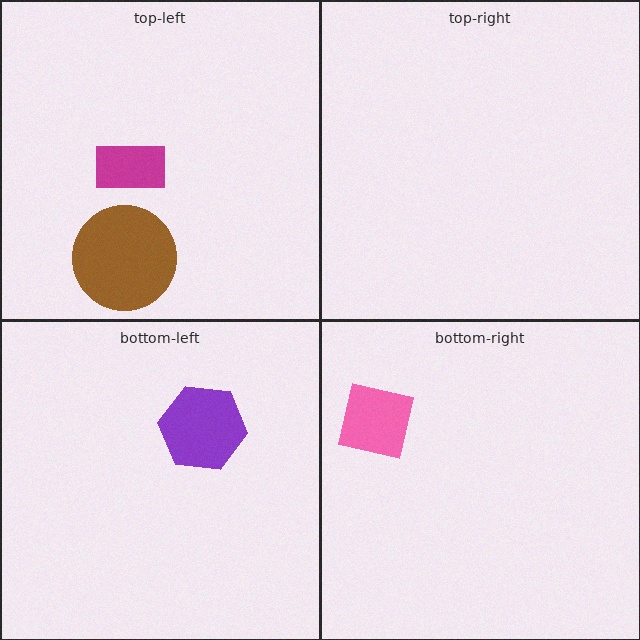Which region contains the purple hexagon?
The bottom-left region.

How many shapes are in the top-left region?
2.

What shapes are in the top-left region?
The brown circle, the magenta rectangle.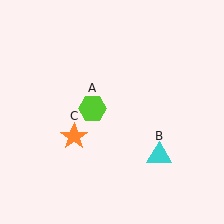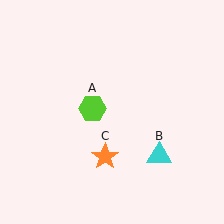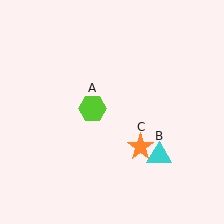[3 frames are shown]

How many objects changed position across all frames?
1 object changed position: orange star (object C).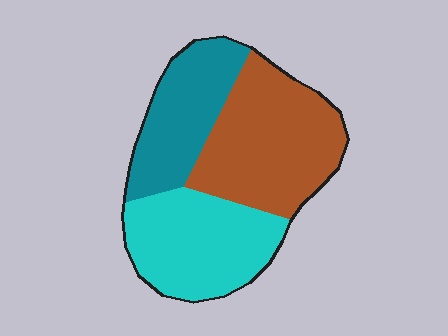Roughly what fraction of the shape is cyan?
Cyan covers roughly 35% of the shape.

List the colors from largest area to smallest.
From largest to smallest: brown, cyan, teal.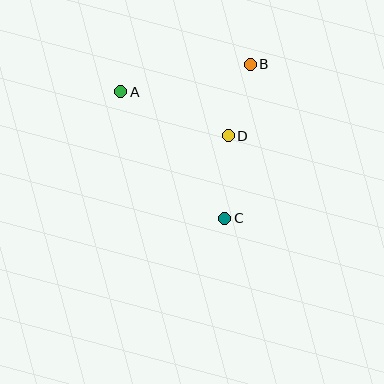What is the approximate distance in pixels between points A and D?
The distance between A and D is approximately 116 pixels.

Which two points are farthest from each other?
Points A and C are farthest from each other.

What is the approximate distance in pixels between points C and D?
The distance between C and D is approximately 83 pixels.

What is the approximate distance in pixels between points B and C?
The distance between B and C is approximately 156 pixels.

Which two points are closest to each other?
Points B and D are closest to each other.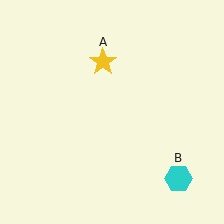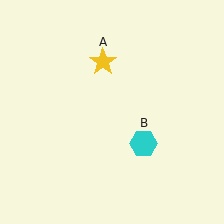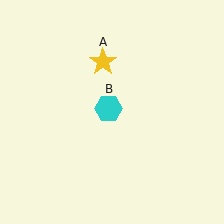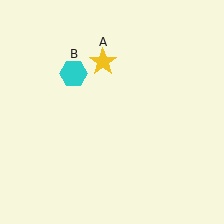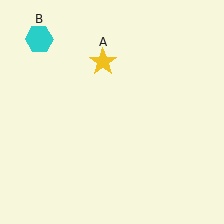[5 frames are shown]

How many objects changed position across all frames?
1 object changed position: cyan hexagon (object B).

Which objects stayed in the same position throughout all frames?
Yellow star (object A) remained stationary.